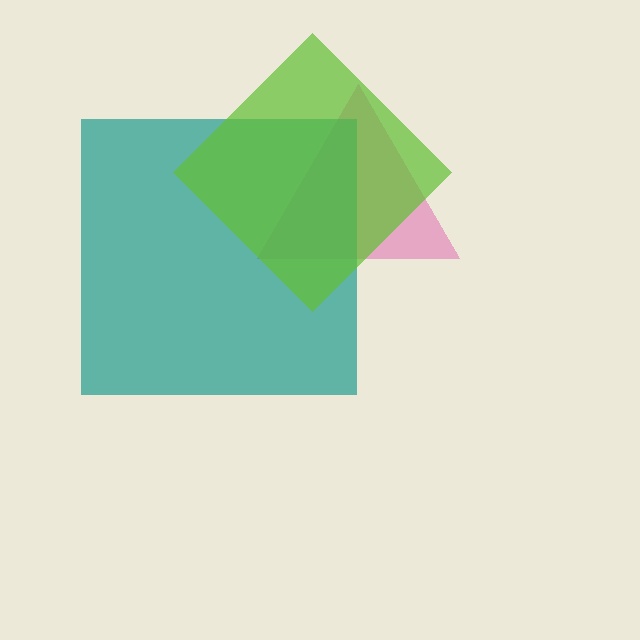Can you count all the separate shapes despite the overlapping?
Yes, there are 3 separate shapes.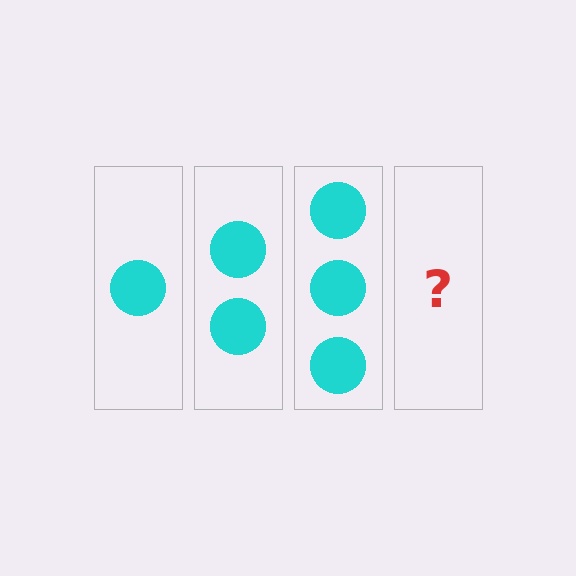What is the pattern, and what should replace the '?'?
The pattern is that each step adds one more circle. The '?' should be 4 circles.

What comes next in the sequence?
The next element should be 4 circles.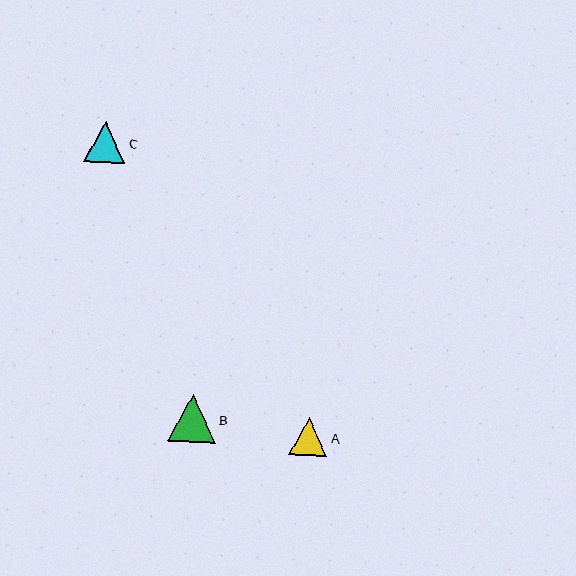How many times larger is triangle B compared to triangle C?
Triangle B is approximately 1.2 times the size of triangle C.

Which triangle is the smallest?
Triangle A is the smallest with a size of approximately 38 pixels.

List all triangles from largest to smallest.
From largest to smallest: B, C, A.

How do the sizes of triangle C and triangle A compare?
Triangle C and triangle A are approximately the same size.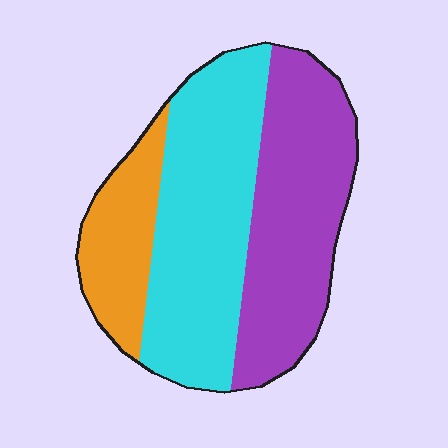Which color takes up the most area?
Cyan, at roughly 45%.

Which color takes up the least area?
Orange, at roughly 20%.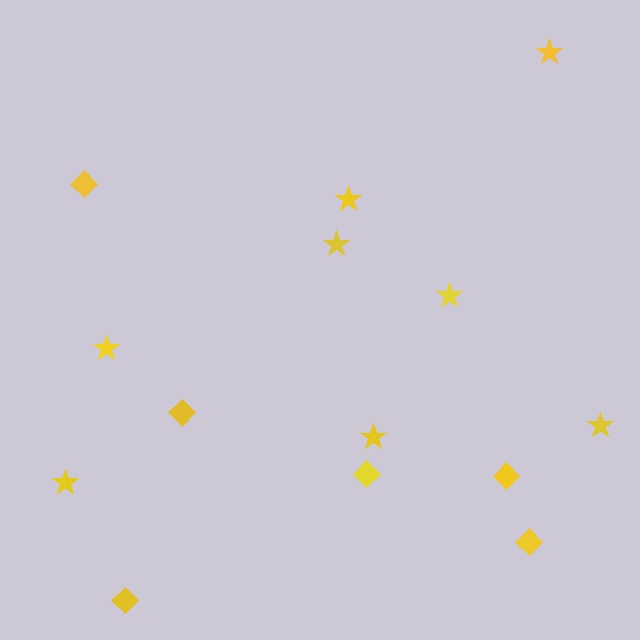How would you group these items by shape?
There are 2 groups: one group of diamonds (6) and one group of stars (8).